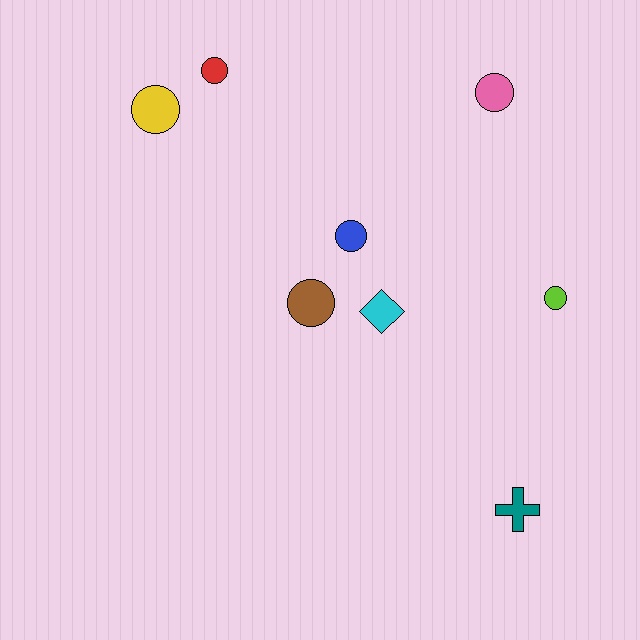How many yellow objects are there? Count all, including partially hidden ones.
There is 1 yellow object.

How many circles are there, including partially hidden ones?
There are 6 circles.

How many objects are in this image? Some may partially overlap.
There are 8 objects.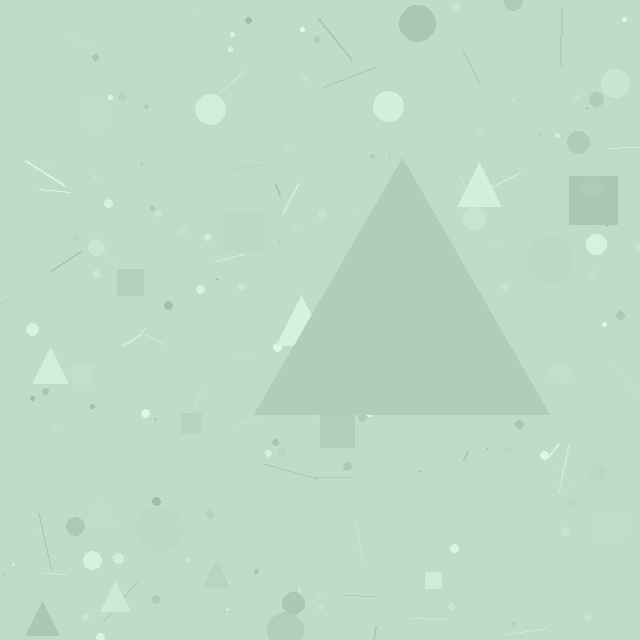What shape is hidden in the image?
A triangle is hidden in the image.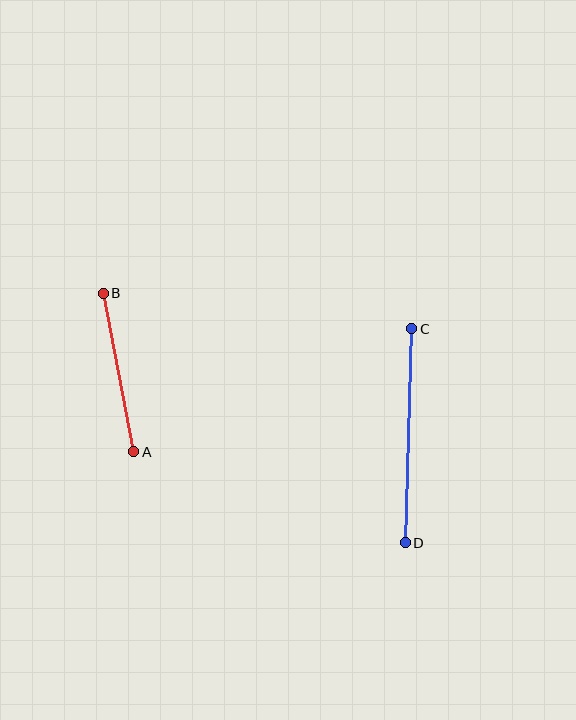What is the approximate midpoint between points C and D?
The midpoint is at approximately (408, 436) pixels.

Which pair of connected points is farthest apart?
Points C and D are farthest apart.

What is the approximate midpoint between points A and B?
The midpoint is at approximately (118, 373) pixels.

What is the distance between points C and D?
The distance is approximately 214 pixels.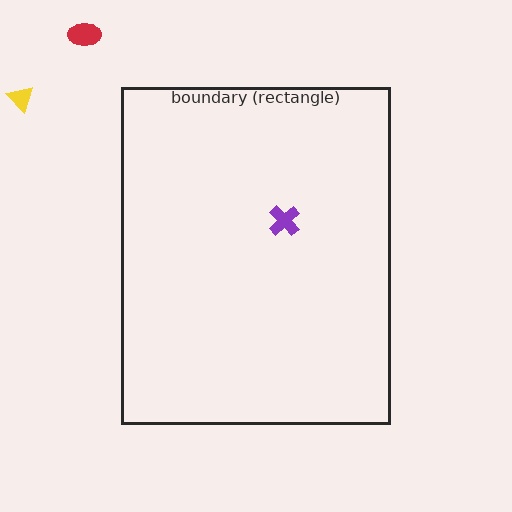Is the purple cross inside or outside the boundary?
Inside.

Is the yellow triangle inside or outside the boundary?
Outside.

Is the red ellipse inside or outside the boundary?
Outside.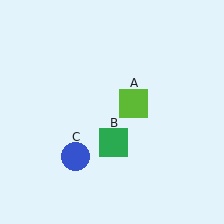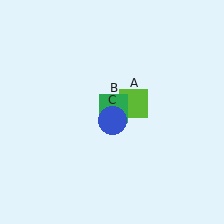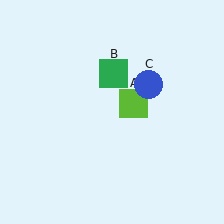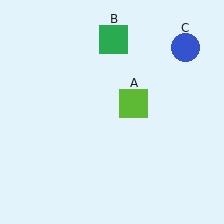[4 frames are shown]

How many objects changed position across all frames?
2 objects changed position: green square (object B), blue circle (object C).